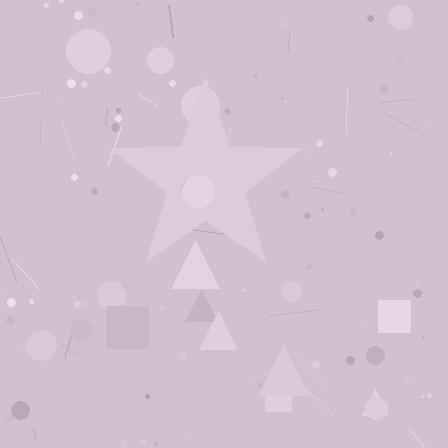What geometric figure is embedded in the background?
A star is embedded in the background.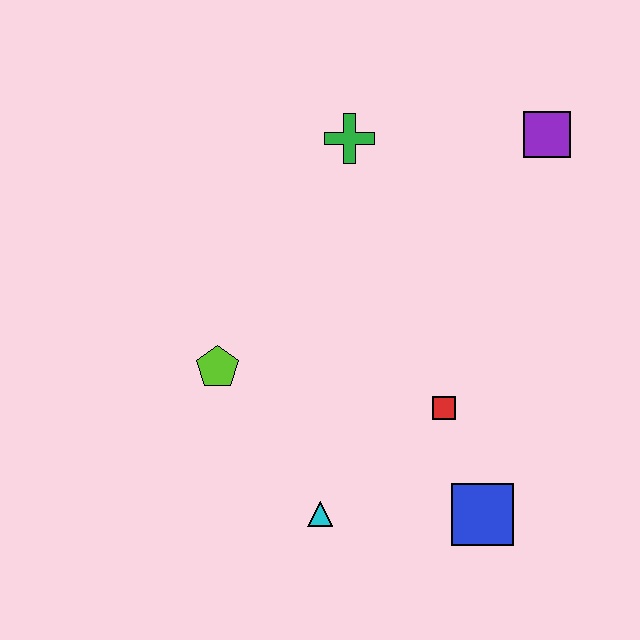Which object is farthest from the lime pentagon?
The purple square is farthest from the lime pentagon.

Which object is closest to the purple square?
The green cross is closest to the purple square.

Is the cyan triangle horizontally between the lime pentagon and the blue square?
Yes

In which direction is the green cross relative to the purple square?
The green cross is to the left of the purple square.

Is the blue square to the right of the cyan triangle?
Yes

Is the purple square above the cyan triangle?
Yes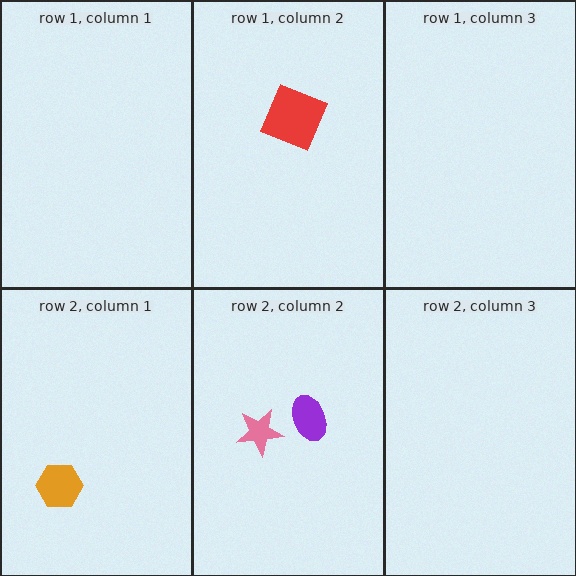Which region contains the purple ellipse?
The row 2, column 2 region.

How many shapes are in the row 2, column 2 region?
2.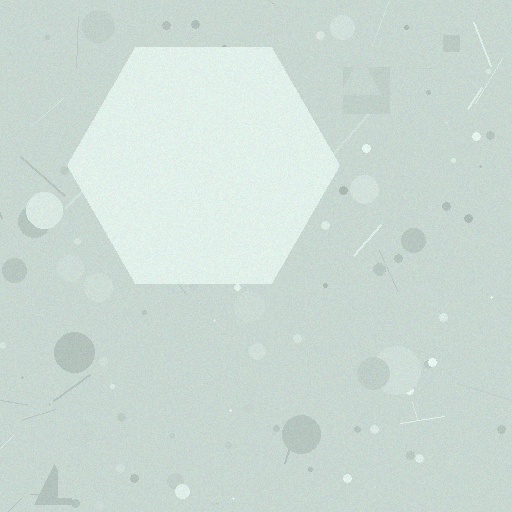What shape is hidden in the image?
A hexagon is hidden in the image.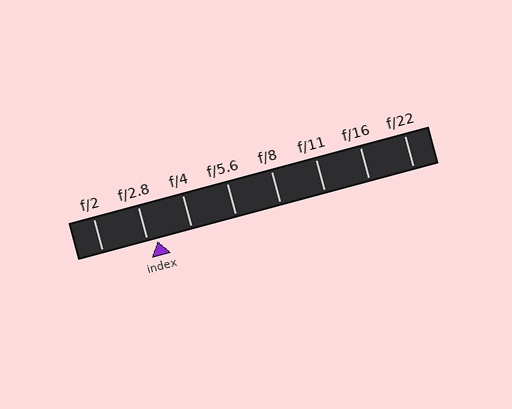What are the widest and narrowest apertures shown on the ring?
The widest aperture shown is f/2 and the narrowest is f/22.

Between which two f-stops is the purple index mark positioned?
The index mark is between f/2.8 and f/4.